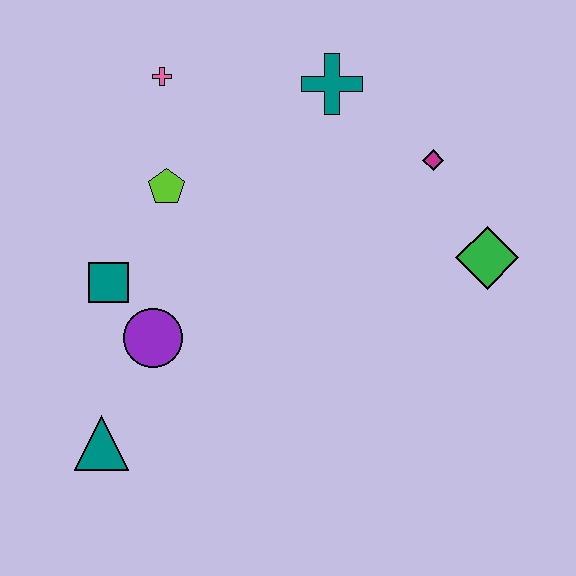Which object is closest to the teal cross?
The magenta diamond is closest to the teal cross.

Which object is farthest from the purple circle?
The green diamond is farthest from the purple circle.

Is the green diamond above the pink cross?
No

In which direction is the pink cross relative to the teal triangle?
The pink cross is above the teal triangle.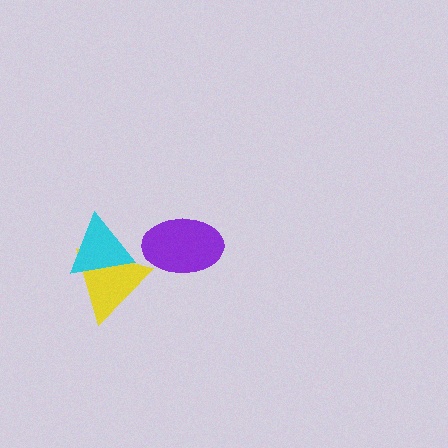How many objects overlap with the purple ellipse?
0 objects overlap with the purple ellipse.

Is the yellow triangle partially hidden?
Yes, it is partially covered by another shape.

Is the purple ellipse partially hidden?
No, no other shape covers it.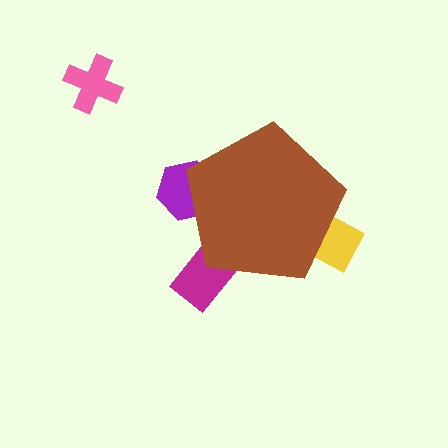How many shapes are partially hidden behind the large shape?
3 shapes are partially hidden.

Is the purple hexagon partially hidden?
Yes, the purple hexagon is partially hidden behind the brown pentagon.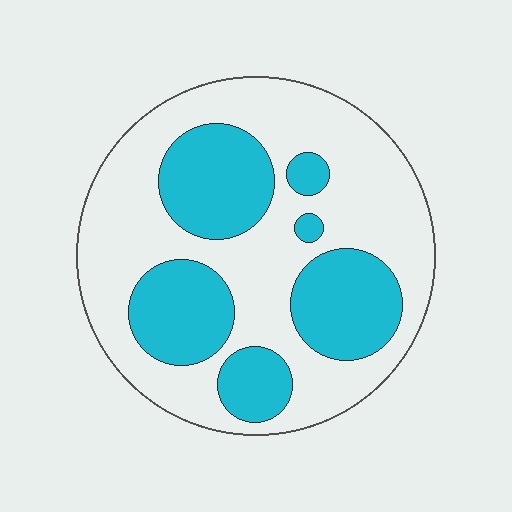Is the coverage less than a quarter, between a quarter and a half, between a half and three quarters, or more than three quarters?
Between a quarter and a half.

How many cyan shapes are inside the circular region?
6.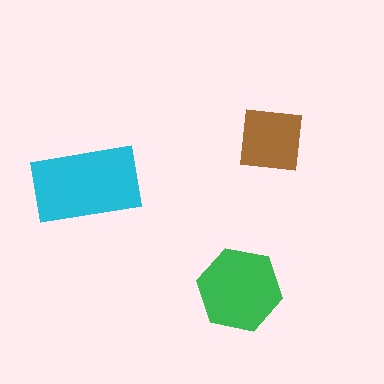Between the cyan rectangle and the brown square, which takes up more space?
The cyan rectangle.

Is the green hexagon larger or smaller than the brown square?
Larger.